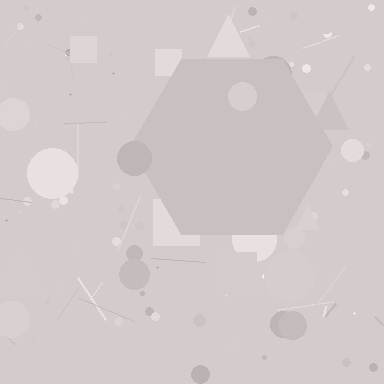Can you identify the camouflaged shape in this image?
The camouflaged shape is a hexagon.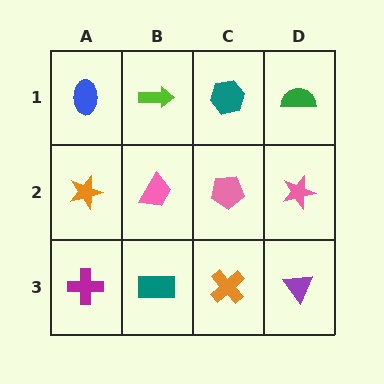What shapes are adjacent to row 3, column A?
An orange star (row 2, column A), a teal rectangle (row 3, column B).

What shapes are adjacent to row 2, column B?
A lime arrow (row 1, column B), a teal rectangle (row 3, column B), an orange star (row 2, column A), a pink pentagon (row 2, column C).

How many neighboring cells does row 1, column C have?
3.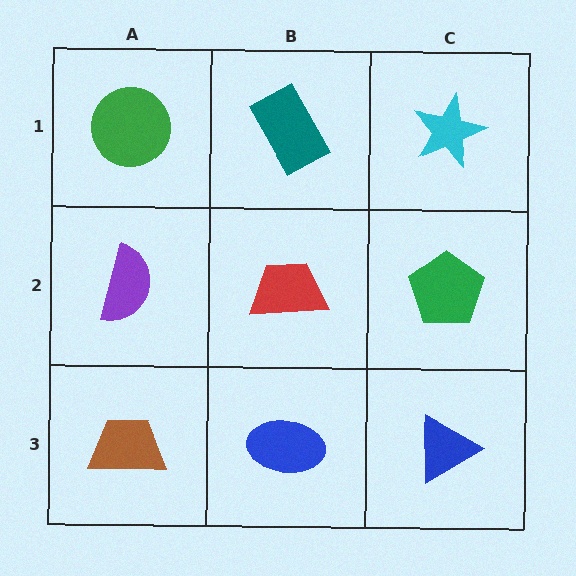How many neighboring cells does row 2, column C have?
3.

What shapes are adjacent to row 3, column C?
A green pentagon (row 2, column C), a blue ellipse (row 3, column B).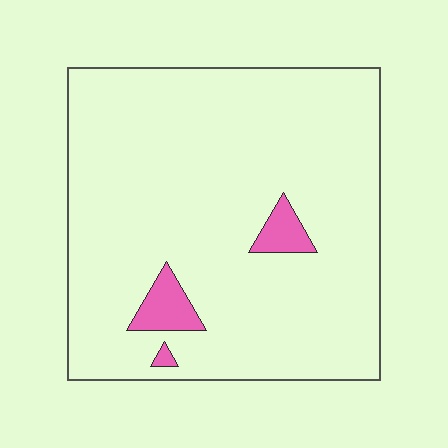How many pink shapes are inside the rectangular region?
3.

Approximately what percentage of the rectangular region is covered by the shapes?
Approximately 5%.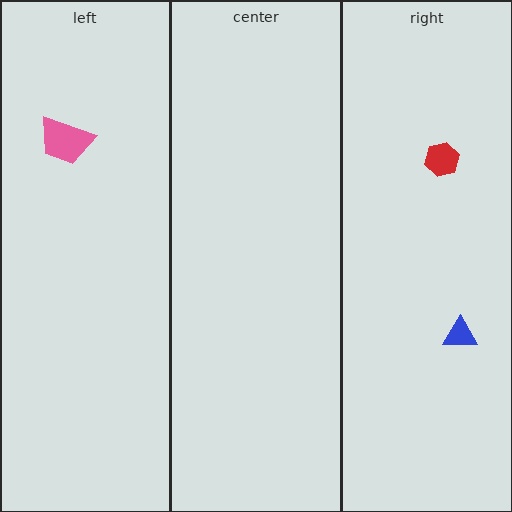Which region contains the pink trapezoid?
The left region.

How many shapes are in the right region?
2.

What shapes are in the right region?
The red hexagon, the blue triangle.